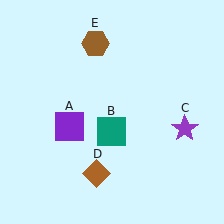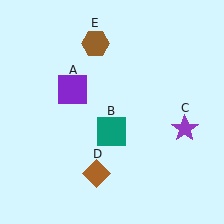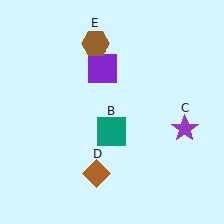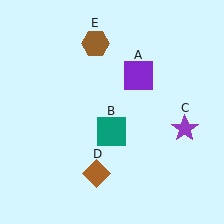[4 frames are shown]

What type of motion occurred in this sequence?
The purple square (object A) rotated clockwise around the center of the scene.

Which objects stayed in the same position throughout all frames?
Teal square (object B) and purple star (object C) and brown diamond (object D) and brown hexagon (object E) remained stationary.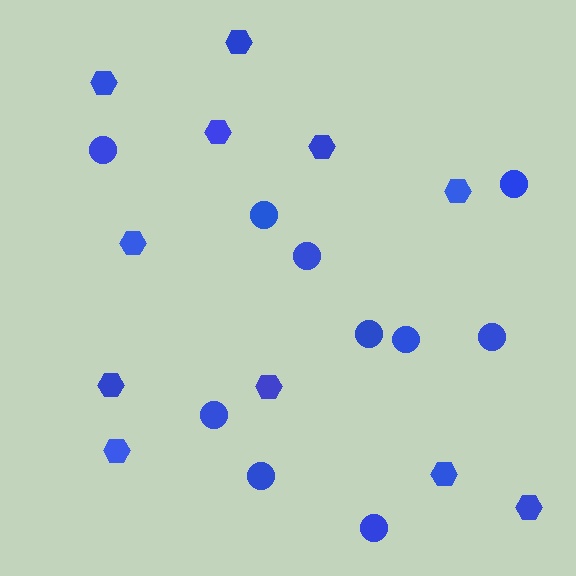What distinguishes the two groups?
There are 2 groups: one group of circles (10) and one group of hexagons (11).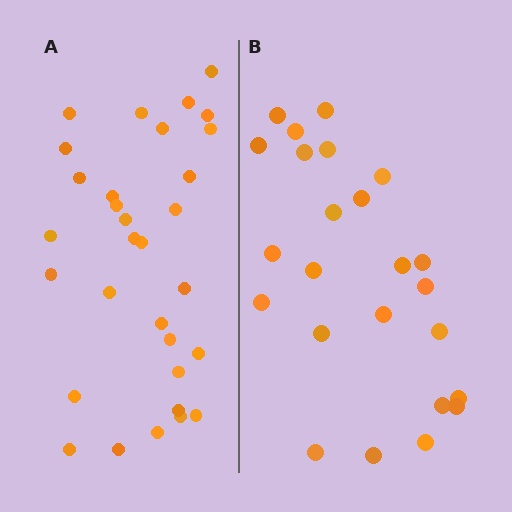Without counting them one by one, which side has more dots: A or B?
Region A (the left region) has more dots.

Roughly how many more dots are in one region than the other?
Region A has roughly 8 or so more dots than region B.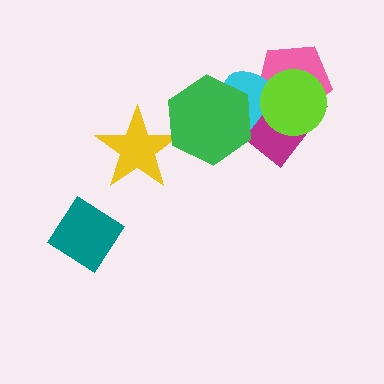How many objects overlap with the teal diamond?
0 objects overlap with the teal diamond.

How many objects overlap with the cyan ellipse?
4 objects overlap with the cyan ellipse.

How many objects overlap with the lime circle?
3 objects overlap with the lime circle.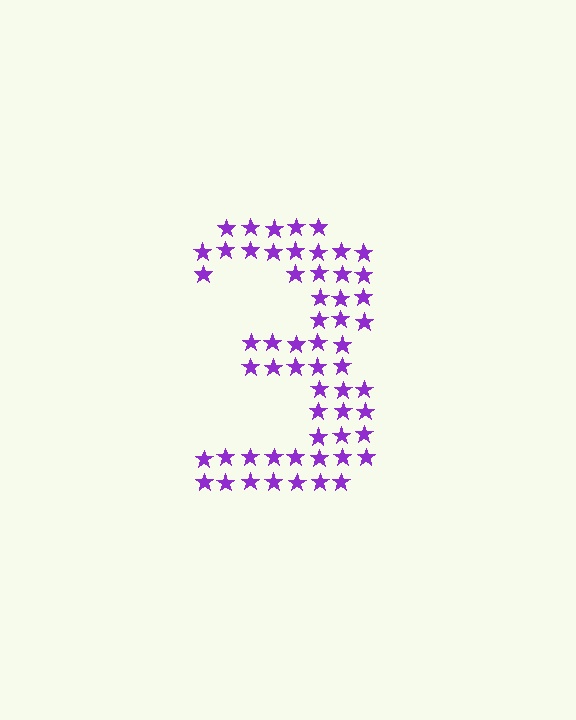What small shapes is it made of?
It is made of small stars.